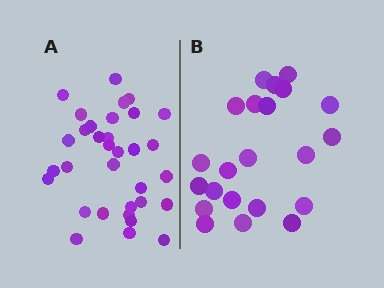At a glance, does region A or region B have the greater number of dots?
Region A (the left region) has more dots.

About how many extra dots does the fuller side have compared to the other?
Region A has roughly 12 or so more dots than region B.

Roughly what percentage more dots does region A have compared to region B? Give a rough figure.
About 50% more.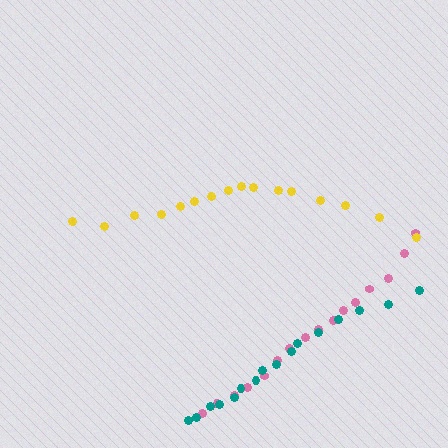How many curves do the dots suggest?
There are 3 distinct paths.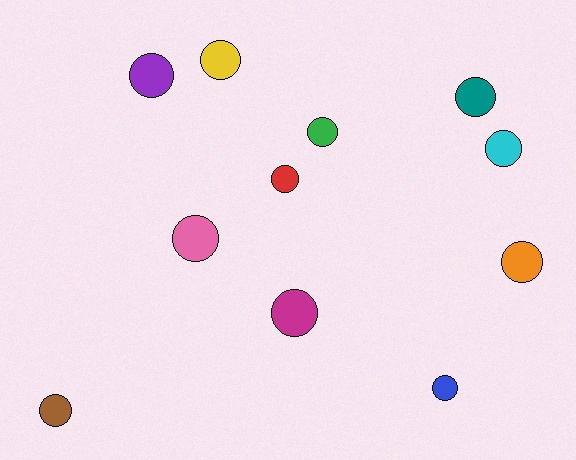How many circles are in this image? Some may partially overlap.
There are 11 circles.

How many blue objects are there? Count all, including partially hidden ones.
There is 1 blue object.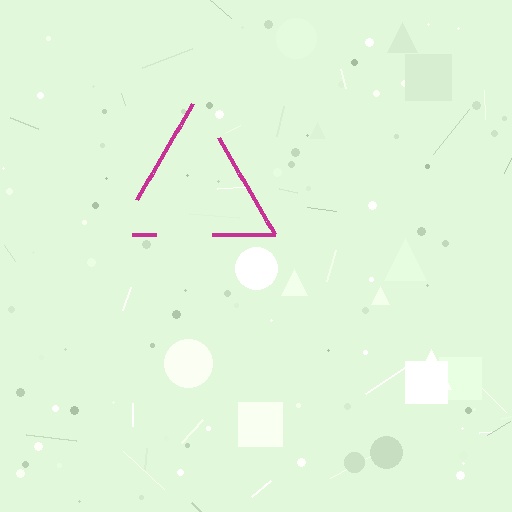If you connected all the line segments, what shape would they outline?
They would outline a triangle.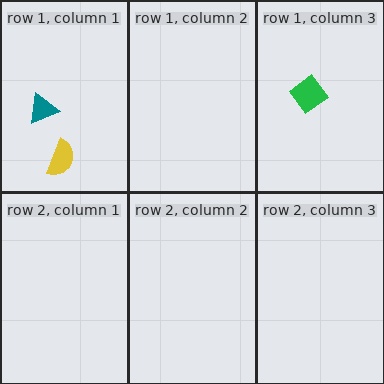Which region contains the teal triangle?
The row 1, column 1 region.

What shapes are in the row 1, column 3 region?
The green diamond.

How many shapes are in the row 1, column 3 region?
1.